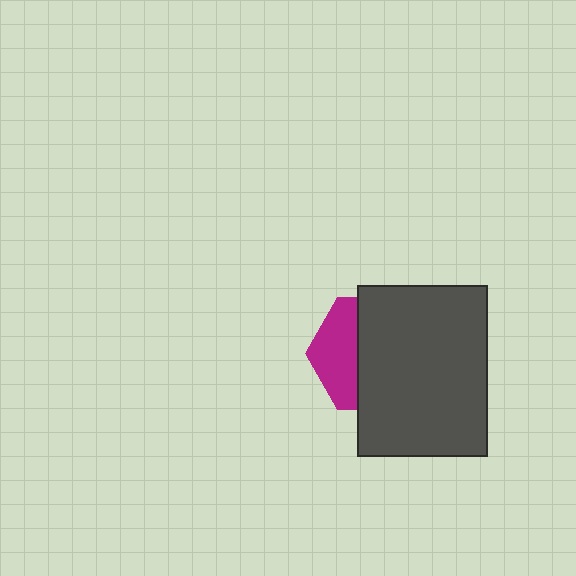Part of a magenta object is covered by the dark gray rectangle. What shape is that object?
It is a hexagon.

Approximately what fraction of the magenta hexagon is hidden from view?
Roughly 63% of the magenta hexagon is hidden behind the dark gray rectangle.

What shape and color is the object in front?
The object in front is a dark gray rectangle.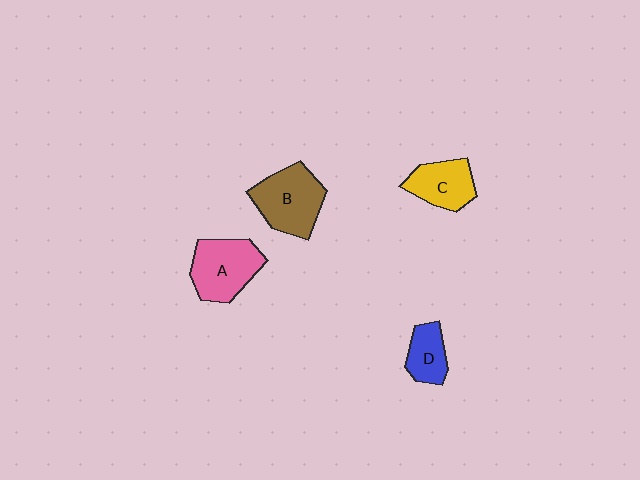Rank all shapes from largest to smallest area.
From largest to smallest: B (brown), A (pink), C (yellow), D (blue).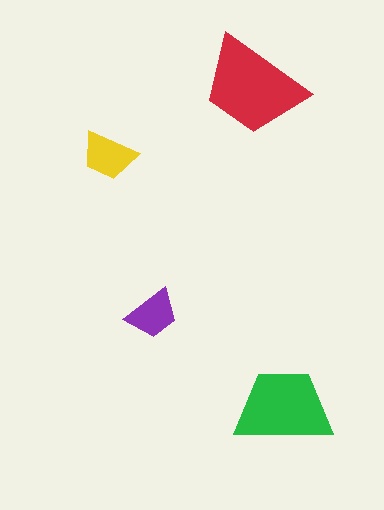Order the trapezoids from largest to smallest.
the red one, the green one, the yellow one, the purple one.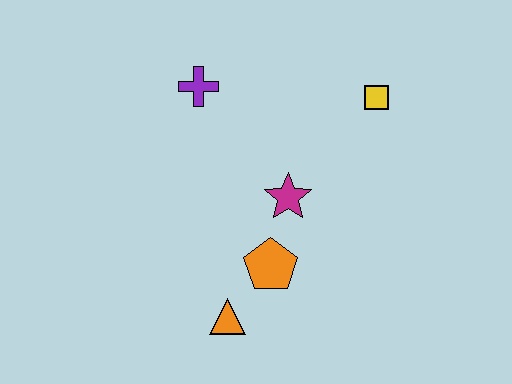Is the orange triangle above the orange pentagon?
No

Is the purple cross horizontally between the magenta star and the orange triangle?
No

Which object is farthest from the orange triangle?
The yellow square is farthest from the orange triangle.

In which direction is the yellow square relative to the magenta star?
The yellow square is above the magenta star.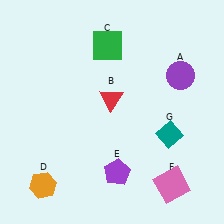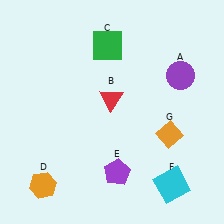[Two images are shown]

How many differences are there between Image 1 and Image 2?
There are 2 differences between the two images.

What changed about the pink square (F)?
In Image 1, F is pink. In Image 2, it changed to cyan.